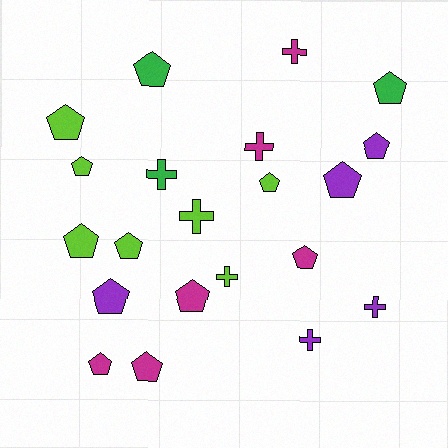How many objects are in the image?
There are 21 objects.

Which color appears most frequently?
Lime, with 7 objects.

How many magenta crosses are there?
There are 2 magenta crosses.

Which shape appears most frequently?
Pentagon, with 14 objects.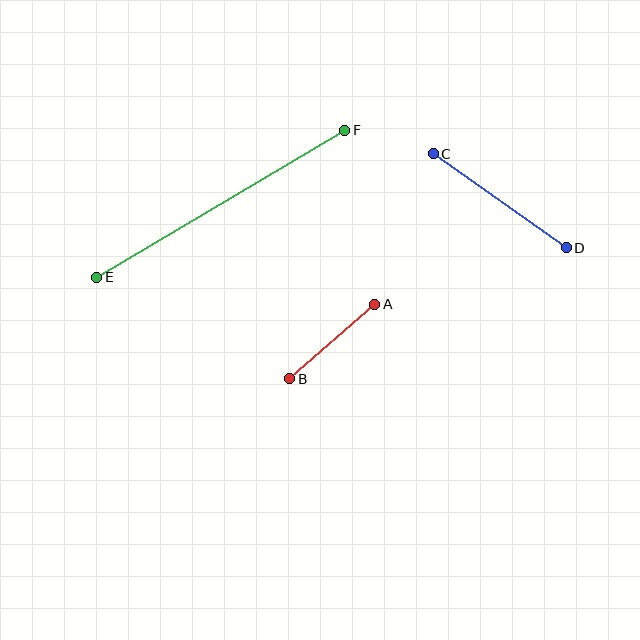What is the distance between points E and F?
The distance is approximately 288 pixels.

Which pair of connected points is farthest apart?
Points E and F are farthest apart.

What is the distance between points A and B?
The distance is approximately 113 pixels.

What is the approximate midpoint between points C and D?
The midpoint is at approximately (500, 201) pixels.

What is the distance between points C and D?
The distance is approximately 163 pixels.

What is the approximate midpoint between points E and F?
The midpoint is at approximately (221, 204) pixels.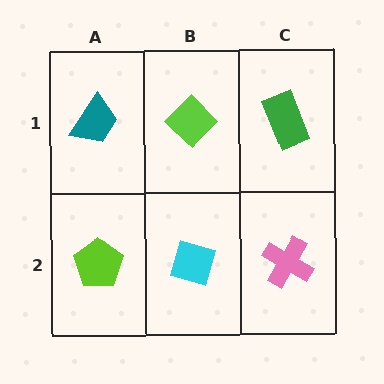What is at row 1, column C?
A green rectangle.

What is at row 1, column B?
A lime diamond.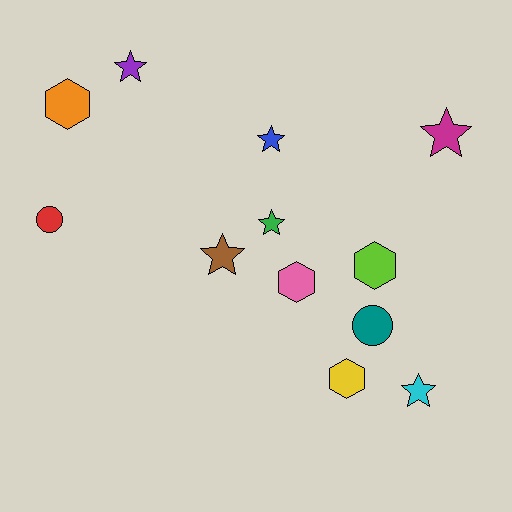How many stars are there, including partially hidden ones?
There are 6 stars.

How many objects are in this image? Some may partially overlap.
There are 12 objects.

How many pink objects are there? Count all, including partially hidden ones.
There is 1 pink object.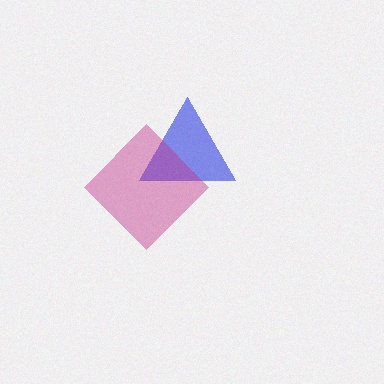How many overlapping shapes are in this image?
There are 2 overlapping shapes in the image.